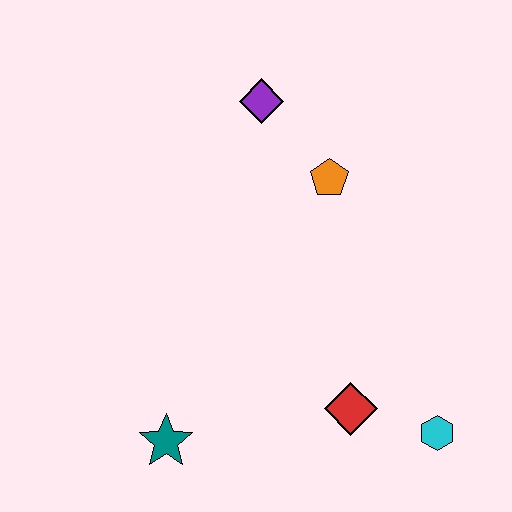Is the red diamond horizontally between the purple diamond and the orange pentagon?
No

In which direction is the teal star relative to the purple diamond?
The teal star is below the purple diamond.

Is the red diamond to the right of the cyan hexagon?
No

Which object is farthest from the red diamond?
The purple diamond is farthest from the red diamond.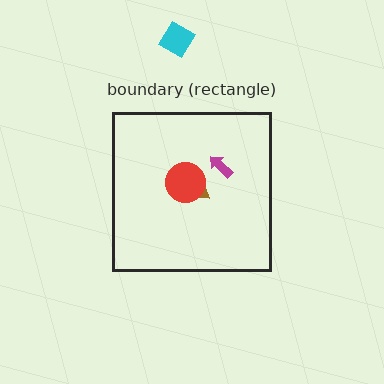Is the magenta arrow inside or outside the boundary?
Inside.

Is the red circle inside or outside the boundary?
Inside.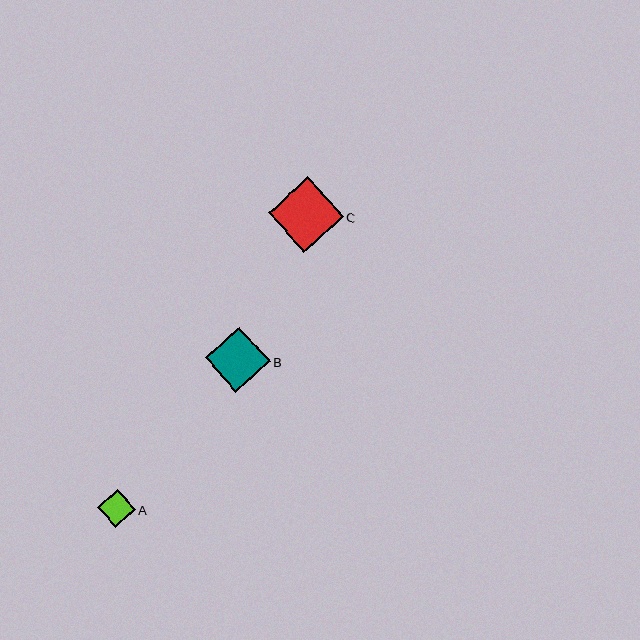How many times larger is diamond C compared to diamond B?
Diamond C is approximately 1.2 times the size of diamond B.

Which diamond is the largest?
Diamond C is the largest with a size of approximately 75 pixels.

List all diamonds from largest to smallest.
From largest to smallest: C, B, A.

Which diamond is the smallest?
Diamond A is the smallest with a size of approximately 38 pixels.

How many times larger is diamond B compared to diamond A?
Diamond B is approximately 1.7 times the size of diamond A.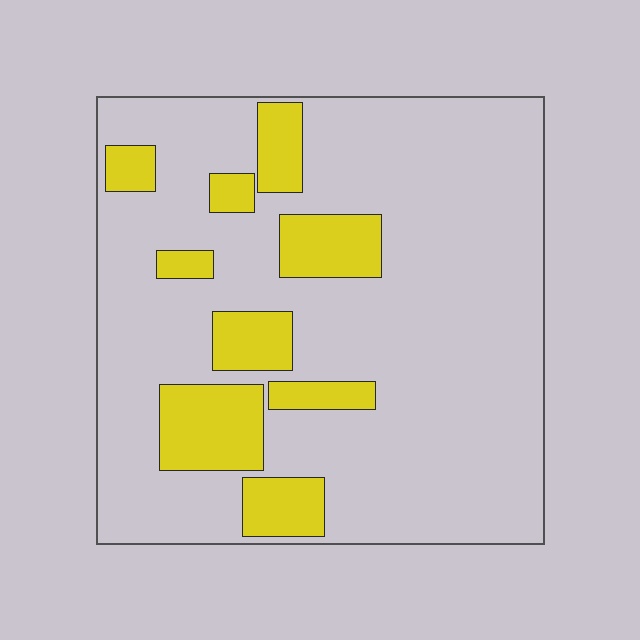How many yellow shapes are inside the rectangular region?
9.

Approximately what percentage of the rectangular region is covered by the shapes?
Approximately 20%.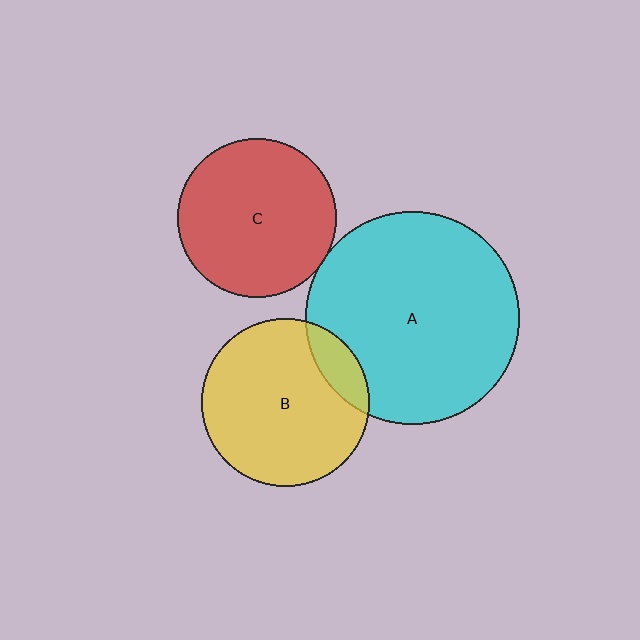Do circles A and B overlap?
Yes.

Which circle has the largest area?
Circle A (cyan).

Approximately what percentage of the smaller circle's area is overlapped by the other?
Approximately 15%.